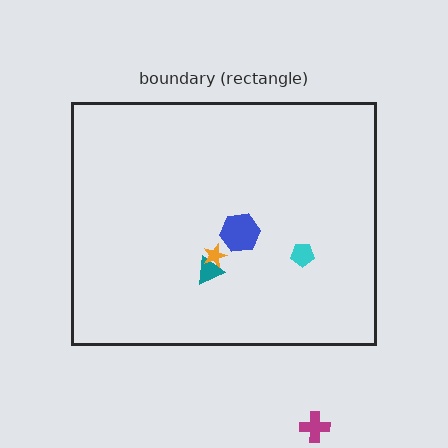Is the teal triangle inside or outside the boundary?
Inside.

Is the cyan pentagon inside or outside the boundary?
Inside.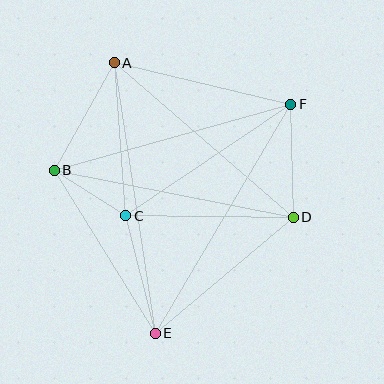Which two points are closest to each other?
Points B and C are closest to each other.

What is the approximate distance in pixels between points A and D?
The distance between A and D is approximately 236 pixels.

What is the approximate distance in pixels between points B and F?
The distance between B and F is approximately 246 pixels.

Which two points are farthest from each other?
Points A and E are farthest from each other.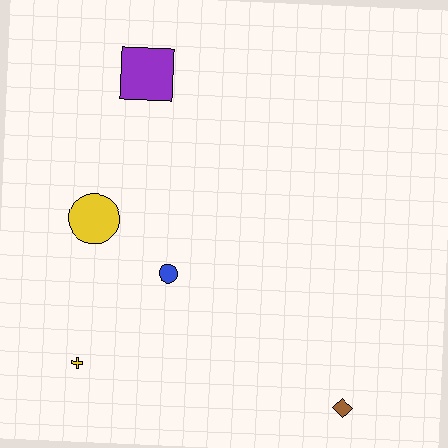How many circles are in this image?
There are 2 circles.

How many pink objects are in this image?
There are no pink objects.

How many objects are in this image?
There are 5 objects.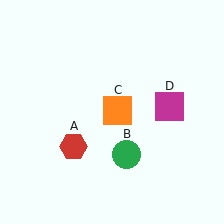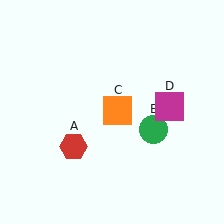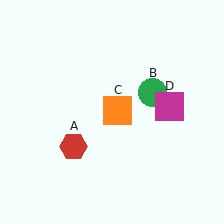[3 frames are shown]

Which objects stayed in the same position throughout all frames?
Red hexagon (object A) and orange square (object C) and magenta square (object D) remained stationary.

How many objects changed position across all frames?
1 object changed position: green circle (object B).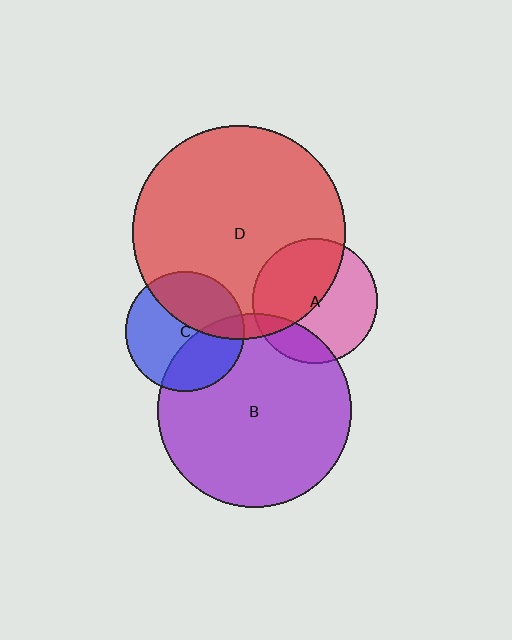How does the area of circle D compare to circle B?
Approximately 1.2 times.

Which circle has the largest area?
Circle D (red).